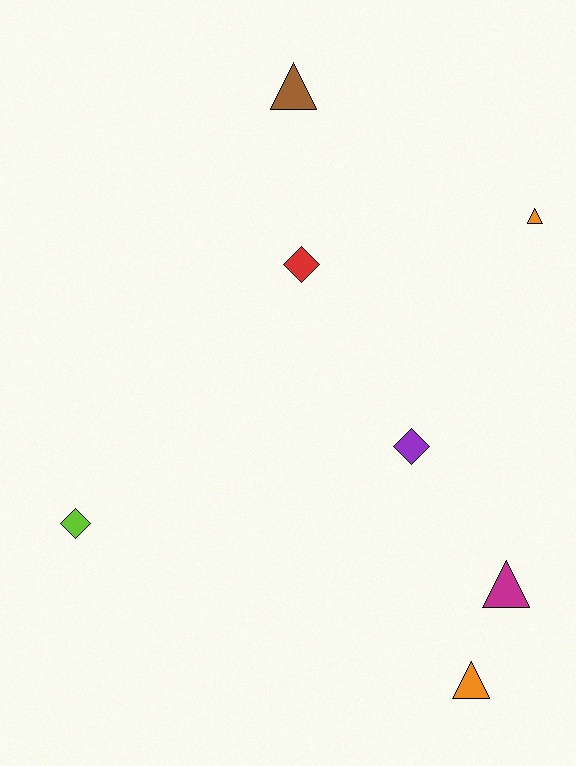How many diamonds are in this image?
There are 3 diamonds.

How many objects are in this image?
There are 7 objects.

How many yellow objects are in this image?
There are no yellow objects.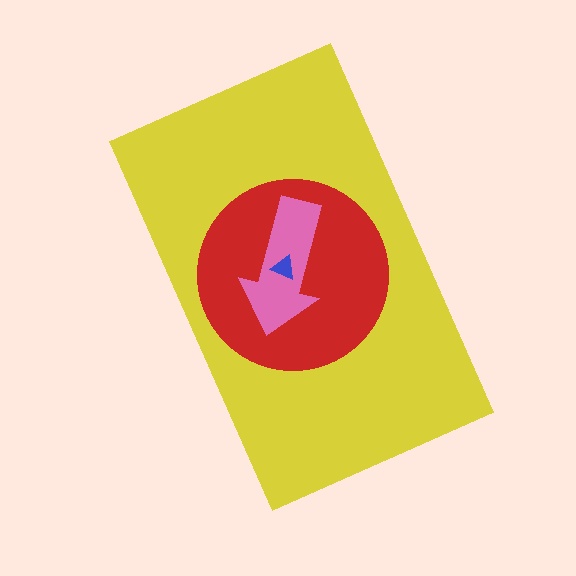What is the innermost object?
The blue triangle.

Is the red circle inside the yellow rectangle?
Yes.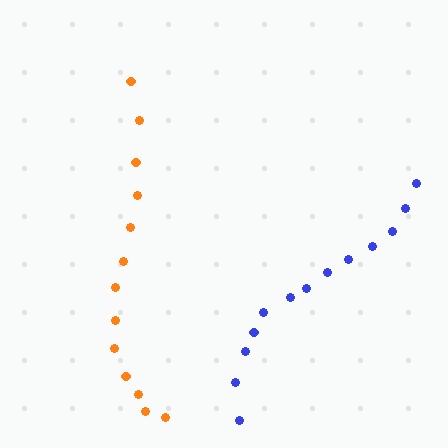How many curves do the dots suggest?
There are 2 distinct paths.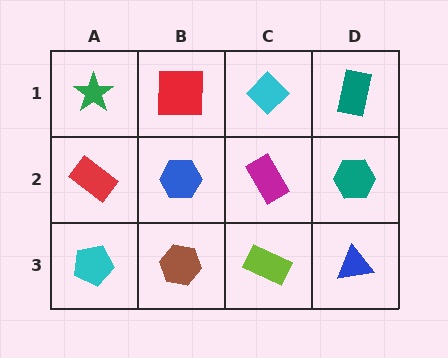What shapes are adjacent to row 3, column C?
A magenta rectangle (row 2, column C), a brown hexagon (row 3, column B), a blue triangle (row 3, column D).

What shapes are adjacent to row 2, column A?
A green star (row 1, column A), a cyan pentagon (row 3, column A), a blue hexagon (row 2, column B).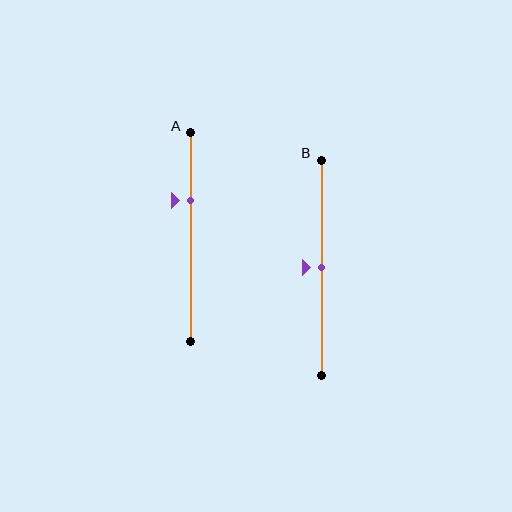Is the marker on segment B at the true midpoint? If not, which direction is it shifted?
Yes, the marker on segment B is at the true midpoint.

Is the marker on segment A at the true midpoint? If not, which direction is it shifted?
No, the marker on segment A is shifted upward by about 18% of the segment length.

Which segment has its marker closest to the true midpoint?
Segment B has its marker closest to the true midpoint.